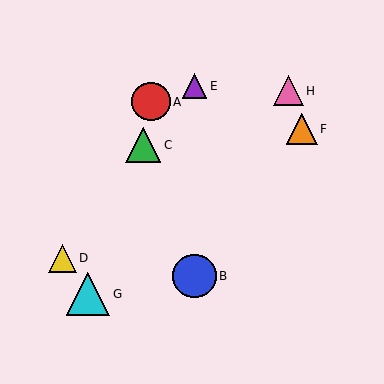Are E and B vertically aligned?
Yes, both are at x≈194.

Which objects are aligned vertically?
Objects B, E are aligned vertically.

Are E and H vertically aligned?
No, E is at x≈194 and H is at x≈289.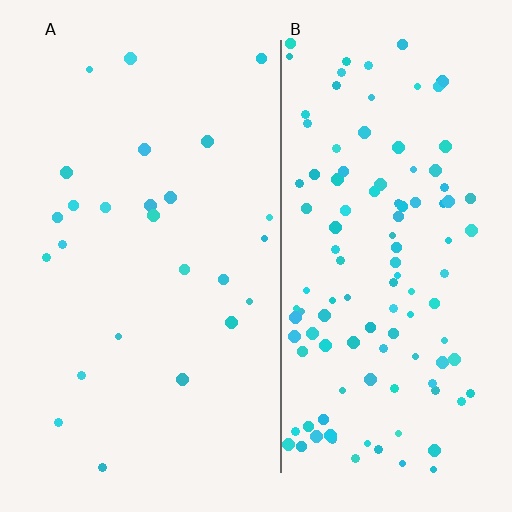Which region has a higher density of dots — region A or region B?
B (the right).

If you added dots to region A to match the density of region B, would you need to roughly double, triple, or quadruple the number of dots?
Approximately quadruple.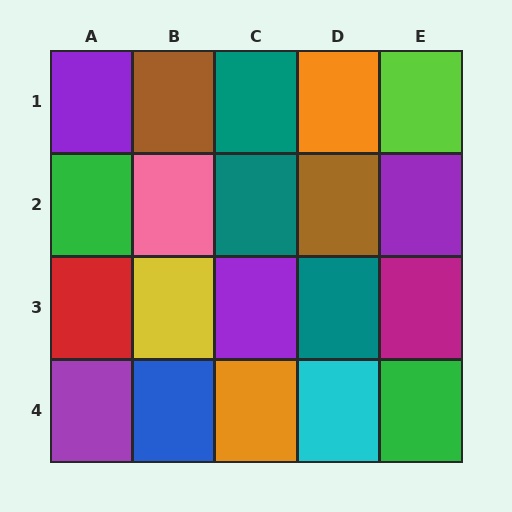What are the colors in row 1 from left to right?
Purple, brown, teal, orange, lime.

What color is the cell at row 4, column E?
Green.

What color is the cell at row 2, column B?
Pink.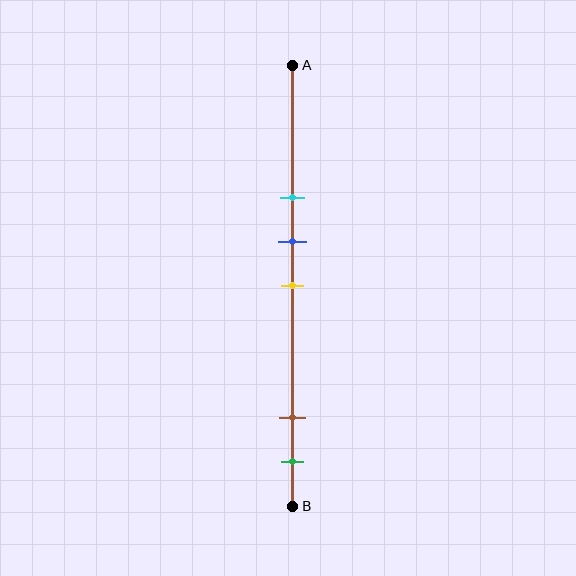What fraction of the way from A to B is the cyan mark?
The cyan mark is approximately 30% (0.3) of the way from A to B.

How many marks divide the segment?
There are 5 marks dividing the segment.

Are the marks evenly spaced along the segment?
No, the marks are not evenly spaced.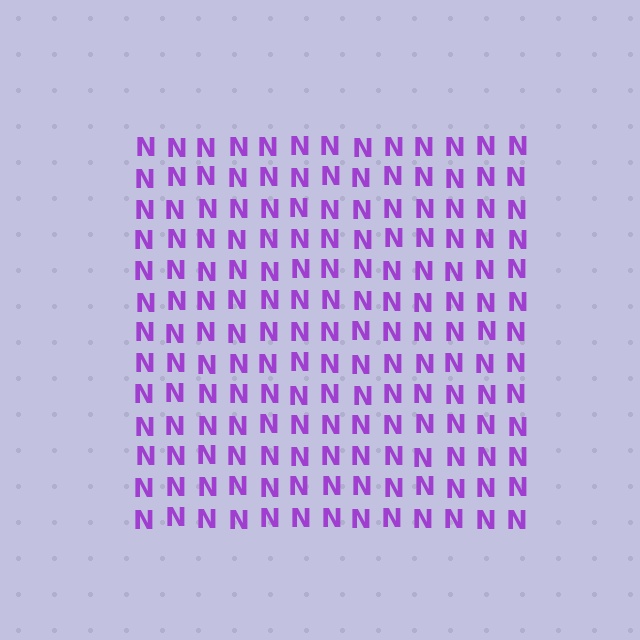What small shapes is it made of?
It is made of small letter N's.